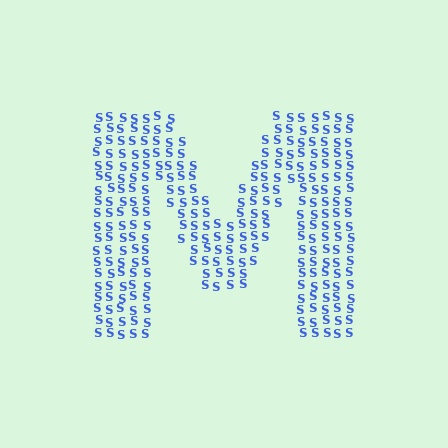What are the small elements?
The small elements are letter S's.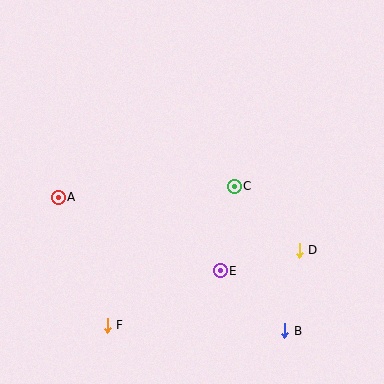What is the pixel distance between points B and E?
The distance between B and E is 88 pixels.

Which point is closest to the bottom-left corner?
Point F is closest to the bottom-left corner.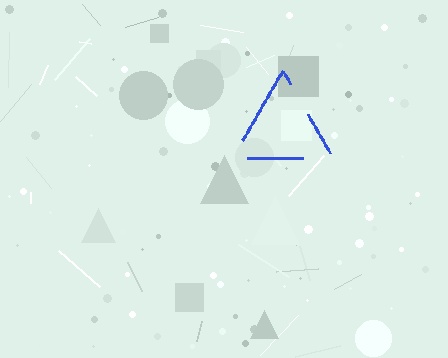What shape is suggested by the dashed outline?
The dashed outline suggests a triangle.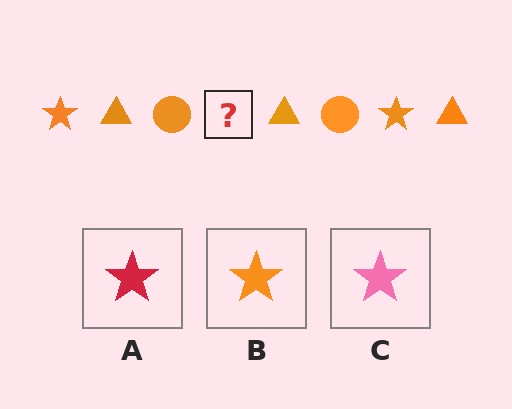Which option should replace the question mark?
Option B.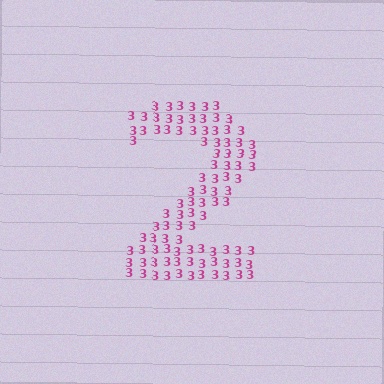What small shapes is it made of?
It is made of small digit 3's.